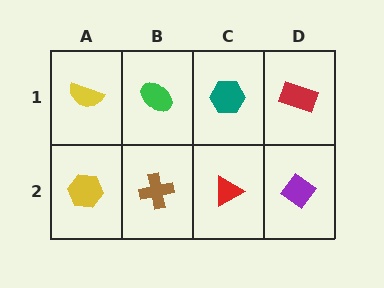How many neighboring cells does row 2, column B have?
3.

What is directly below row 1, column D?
A purple diamond.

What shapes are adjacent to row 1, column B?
A brown cross (row 2, column B), a yellow semicircle (row 1, column A), a teal hexagon (row 1, column C).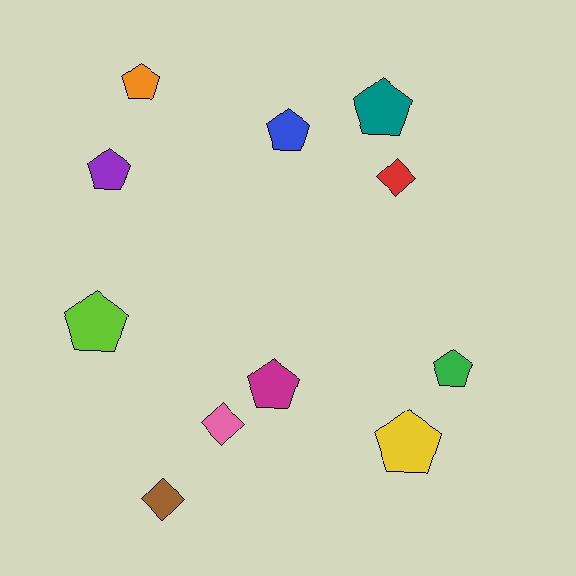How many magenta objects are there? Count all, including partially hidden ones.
There is 1 magenta object.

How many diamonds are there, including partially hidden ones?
There are 3 diamonds.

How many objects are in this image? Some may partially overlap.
There are 11 objects.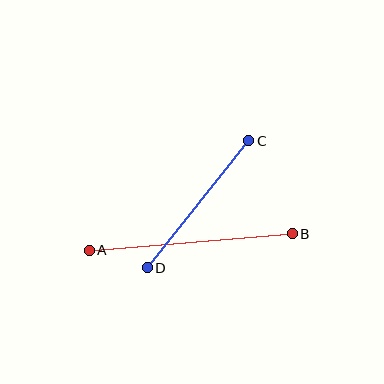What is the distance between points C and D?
The distance is approximately 163 pixels.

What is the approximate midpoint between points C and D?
The midpoint is at approximately (198, 204) pixels.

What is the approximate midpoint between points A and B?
The midpoint is at approximately (191, 242) pixels.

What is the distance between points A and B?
The distance is approximately 203 pixels.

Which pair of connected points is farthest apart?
Points A and B are farthest apart.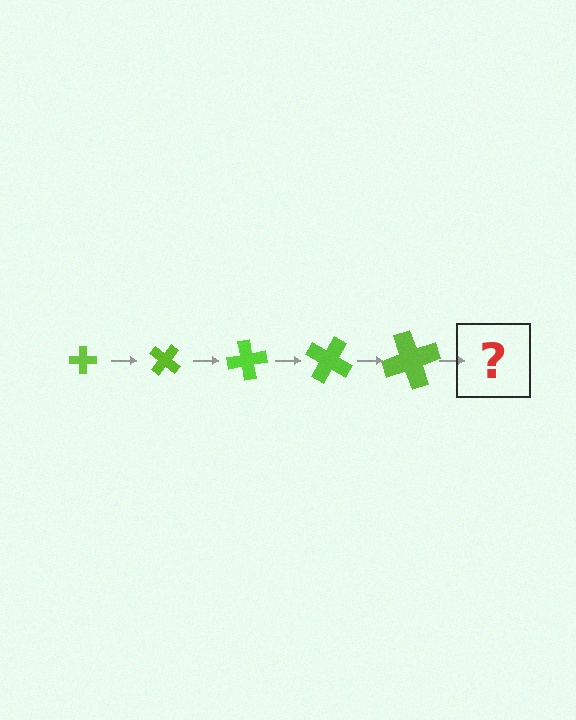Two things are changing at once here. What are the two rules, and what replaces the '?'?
The two rules are that the cross grows larger each step and it rotates 40 degrees each step. The '?' should be a cross, larger than the previous one and rotated 200 degrees from the start.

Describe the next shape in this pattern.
It should be a cross, larger than the previous one and rotated 200 degrees from the start.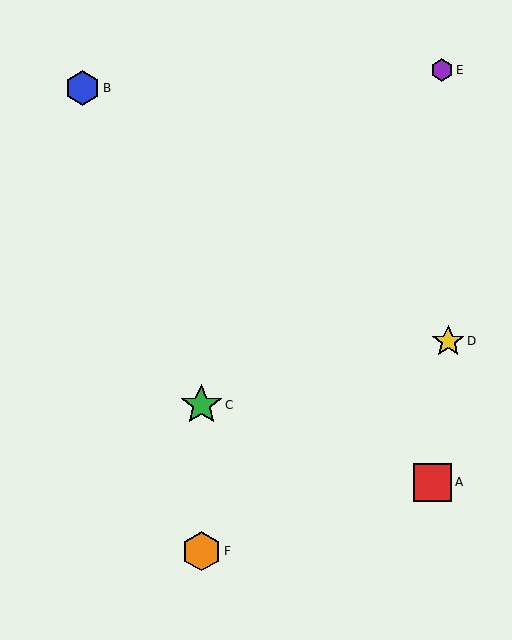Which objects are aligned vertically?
Objects C, F are aligned vertically.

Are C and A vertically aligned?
No, C is at x≈201 and A is at x≈433.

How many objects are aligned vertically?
2 objects (C, F) are aligned vertically.